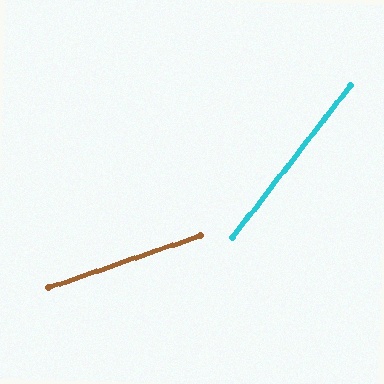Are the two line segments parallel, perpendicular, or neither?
Neither parallel nor perpendicular — they differ by about 33°.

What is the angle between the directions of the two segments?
Approximately 33 degrees.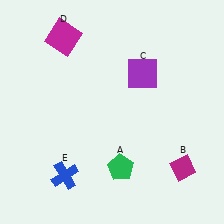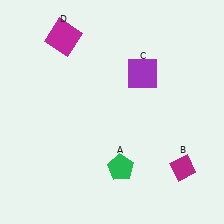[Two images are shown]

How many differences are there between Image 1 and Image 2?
There is 1 difference between the two images.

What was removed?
The blue cross (E) was removed in Image 2.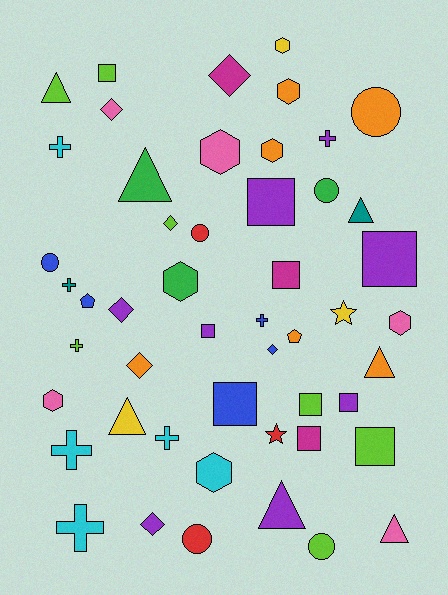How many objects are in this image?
There are 50 objects.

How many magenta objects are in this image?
There are 3 magenta objects.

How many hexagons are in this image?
There are 8 hexagons.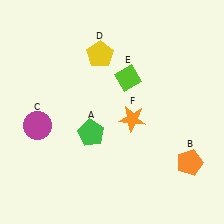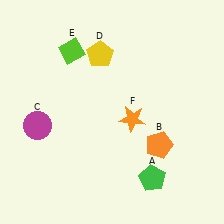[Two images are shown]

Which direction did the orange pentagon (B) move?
The orange pentagon (B) moved left.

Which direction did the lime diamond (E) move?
The lime diamond (E) moved left.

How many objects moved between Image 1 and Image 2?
3 objects moved between the two images.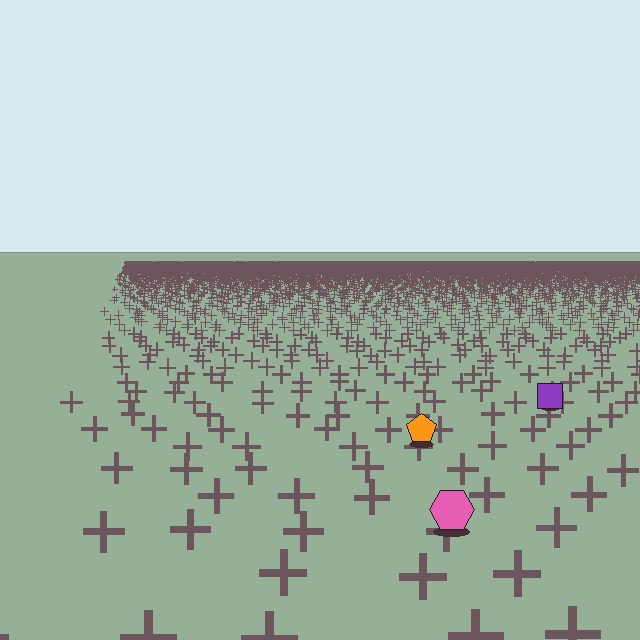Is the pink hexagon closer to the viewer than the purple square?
Yes. The pink hexagon is closer — you can tell from the texture gradient: the ground texture is coarser near it.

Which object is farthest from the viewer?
The purple square is farthest from the viewer. It appears smaller and the ground texture around it is denser.